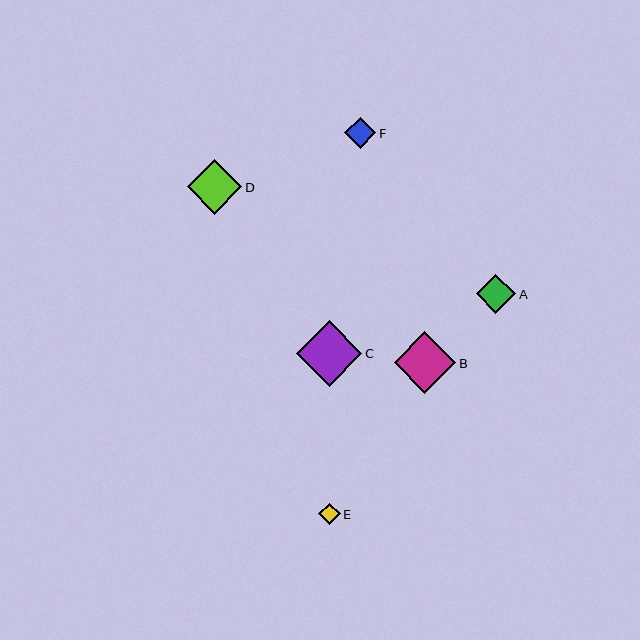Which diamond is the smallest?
Diamond E is the smallest with a size of approximately 22 pixels.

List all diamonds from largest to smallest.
From largest to smallest: C, B, D, A, F, E.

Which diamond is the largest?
Diamond C is the largest with a size of approximately 65 pixels.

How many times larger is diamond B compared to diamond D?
Diamond B is approximately 1.1 times the size of diamond D.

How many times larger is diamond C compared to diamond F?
Diamond C is approximately 2.1 times the size of diamond F.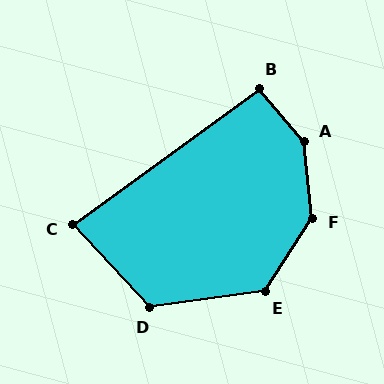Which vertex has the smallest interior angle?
C, at approximately 84 degrees.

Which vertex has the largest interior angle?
A, at approximately 145 degrees.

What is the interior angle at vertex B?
Approximately 95 degrees (approximately right).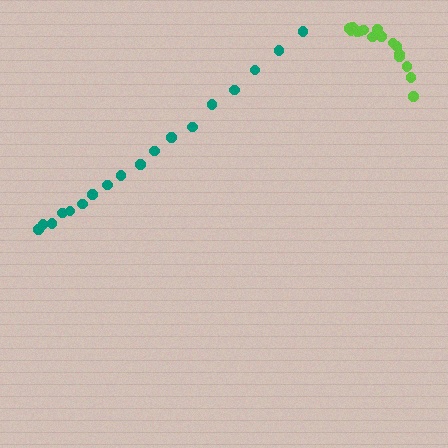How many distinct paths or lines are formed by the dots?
There are 2 distinct paths.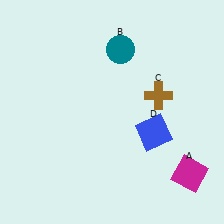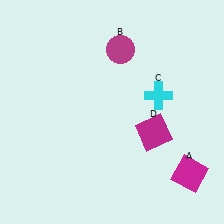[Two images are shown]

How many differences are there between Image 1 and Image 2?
There are 3 differences between the two images.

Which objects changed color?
B changed from teal to magenta. C changed from brown to cyan. D changed from blue to magenta.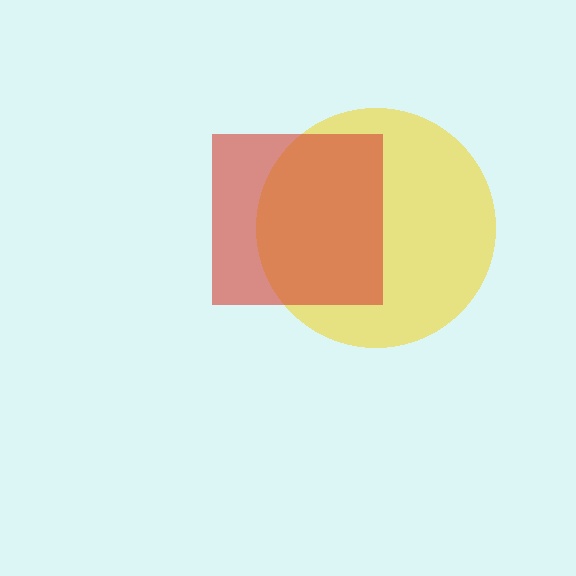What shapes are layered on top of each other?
The layered shapes are: a yellow circle, a red square.